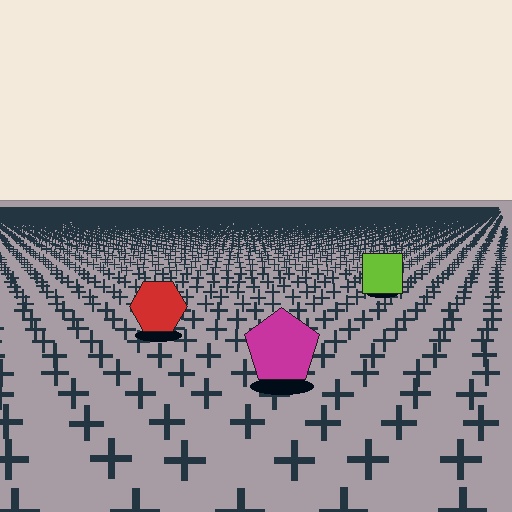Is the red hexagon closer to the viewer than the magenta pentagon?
No. The magenta pentagon is closer — you can tell from the texture gradient: the ground texture is coarser near it.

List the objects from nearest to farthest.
From nearest to farthest: the magenta pentagon, the red hexagon, the lime square.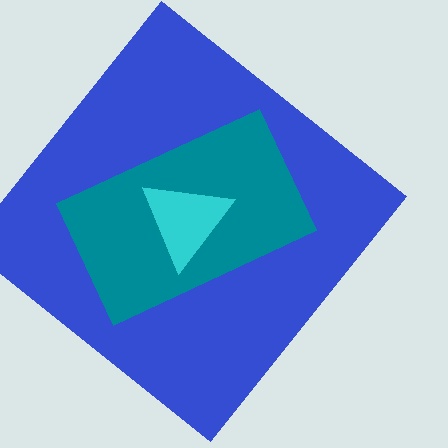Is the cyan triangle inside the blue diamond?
Yes.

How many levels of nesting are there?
3.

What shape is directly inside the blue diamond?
The teal rectangle.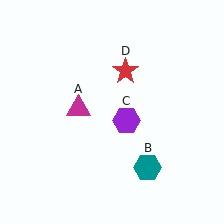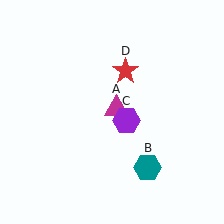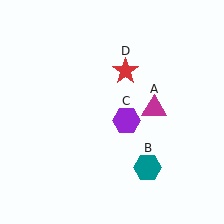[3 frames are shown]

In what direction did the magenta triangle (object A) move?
The magenta triangle (object A) moved right.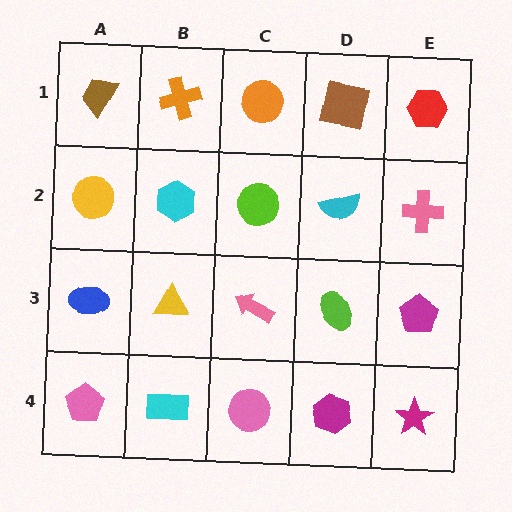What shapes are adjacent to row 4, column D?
A lime ellipse (row 3, column D), a pink circle (row 4, column C), a magenta star (row 4, column E).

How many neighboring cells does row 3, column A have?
3.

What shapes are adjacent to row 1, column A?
A yellow circle (row 2, column A), an orange cross (row 1, column B).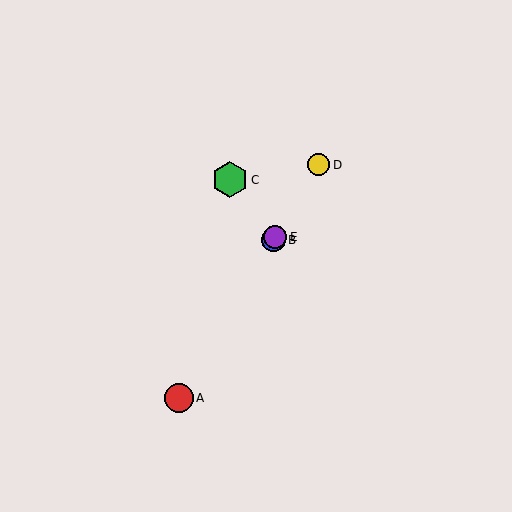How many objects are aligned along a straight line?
4 objects (A, B, D, E) are aligned along a straight line.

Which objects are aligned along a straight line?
Objects A, B, D, E are aligned along a straight line.